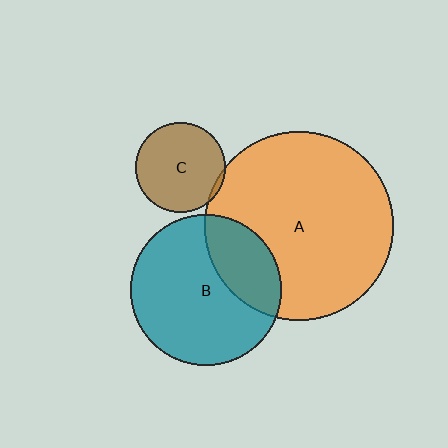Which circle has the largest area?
Circle A (orange).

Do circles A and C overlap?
Yes.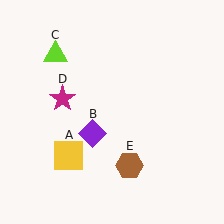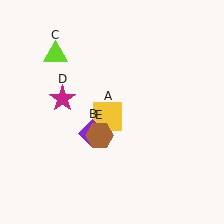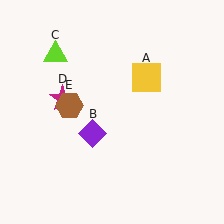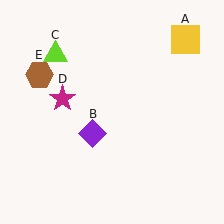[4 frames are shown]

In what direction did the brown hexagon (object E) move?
The brown hexagon (object E) moved up and to the left.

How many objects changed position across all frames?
2 objects changed position: yellow square (object A), brown hexagon (object E).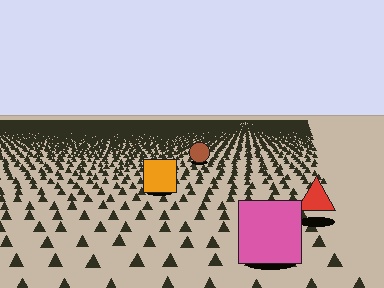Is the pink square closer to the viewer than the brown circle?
Yes. The pink square is closer — you can tell from the texture gradient: the ground texture is coarser near it.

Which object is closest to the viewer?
The pink square is closest. The texture marks near it are larger and more spread out.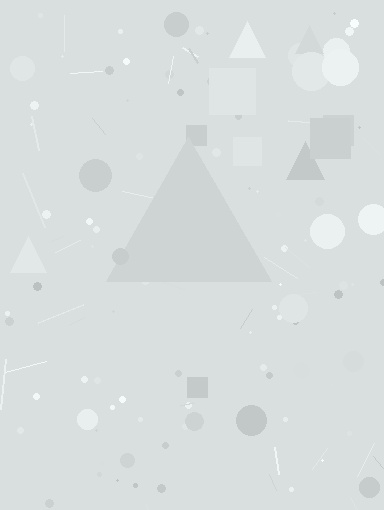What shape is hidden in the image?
A triangle is hidden in the image.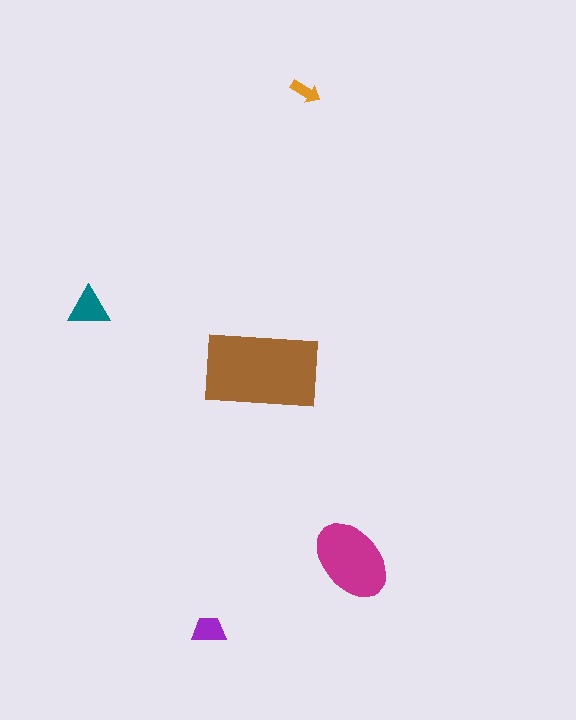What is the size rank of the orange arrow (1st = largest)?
5th.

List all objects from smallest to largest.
The orange arrow, the purple trapezoid, the teal triangle, the magenta ellipse, the brown rectangle.